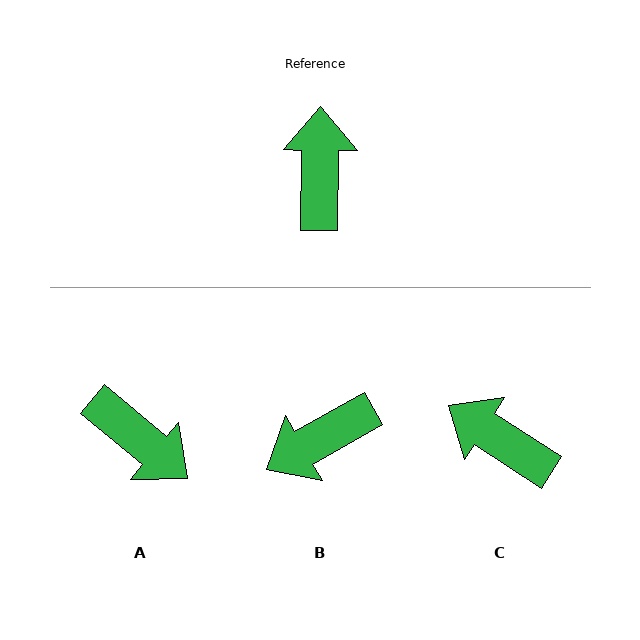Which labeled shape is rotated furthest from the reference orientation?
A, about 130 degrees away.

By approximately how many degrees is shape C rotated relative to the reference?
Approximately 58 degrees counter-clockwise.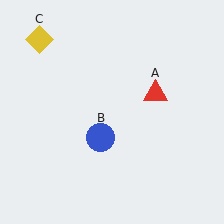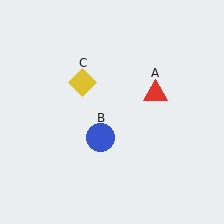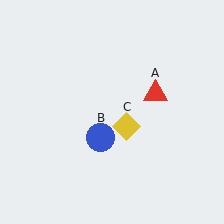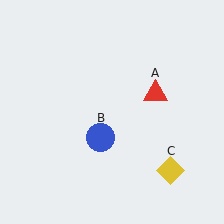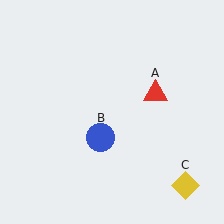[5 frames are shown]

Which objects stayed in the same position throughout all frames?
Red triangle (object A) and blue circle (object B) remained stationary.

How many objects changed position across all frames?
1 object changed position: yellow diamond (object C).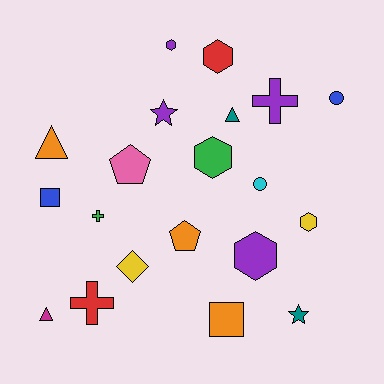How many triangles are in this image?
There are 3 triangles.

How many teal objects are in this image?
There are 2 teal objects.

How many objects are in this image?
There are 20 objects.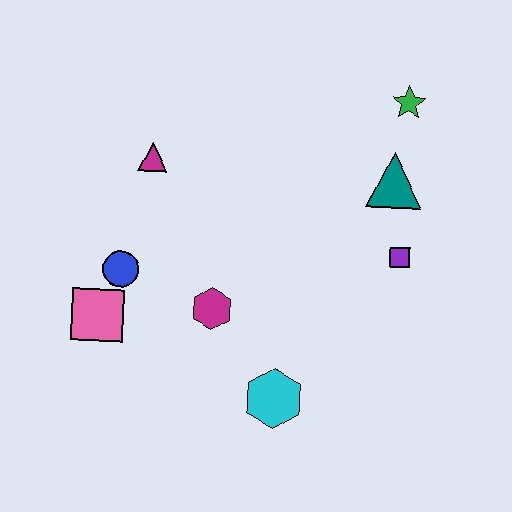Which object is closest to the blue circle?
The pink square is closest to the blue circle.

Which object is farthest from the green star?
The pink square is farthest from the green star.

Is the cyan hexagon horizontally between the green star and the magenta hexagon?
Yes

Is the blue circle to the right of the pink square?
Yes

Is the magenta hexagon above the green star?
No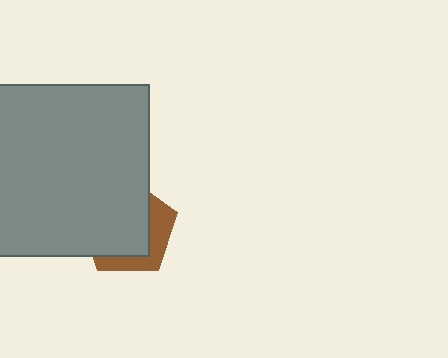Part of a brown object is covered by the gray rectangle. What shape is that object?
It is a pentagon.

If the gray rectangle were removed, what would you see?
You would see the complete brown pentagon.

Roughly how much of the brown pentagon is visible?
A small part of it is visible (roughly 33%).